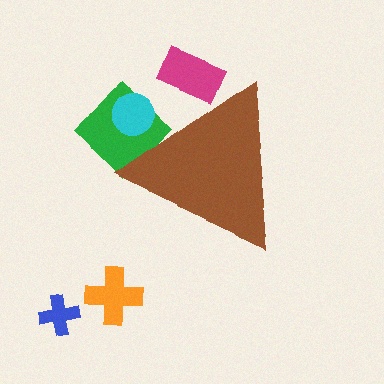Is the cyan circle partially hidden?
Yes, the cyan circle is partially hidden behind the brown triangle.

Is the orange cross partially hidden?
No, the orange cross is fully visible.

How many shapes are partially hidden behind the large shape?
3 shapes are partially hidden.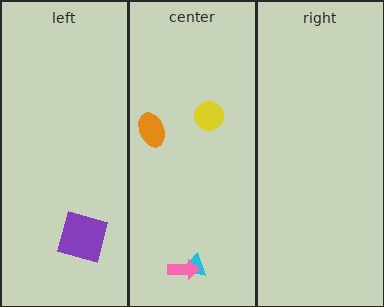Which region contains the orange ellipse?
The center region.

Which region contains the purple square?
The left region.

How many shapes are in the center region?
4.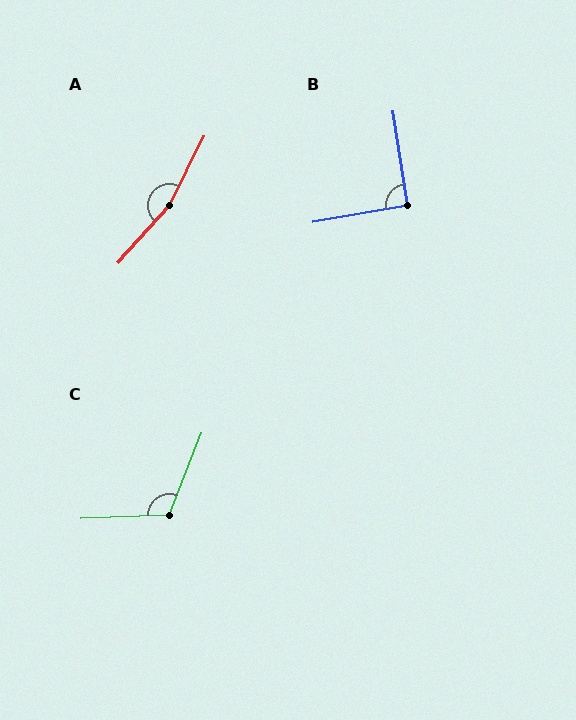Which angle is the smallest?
B, at approximately 92 degrees.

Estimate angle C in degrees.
Approximately 114 degrees.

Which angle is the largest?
A, at approximately 165 degrees.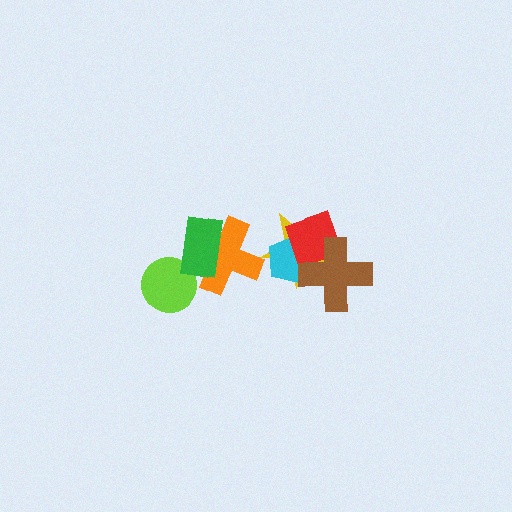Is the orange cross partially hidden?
Yes, it is partially covered by another shape.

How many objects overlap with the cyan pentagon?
3 objects overlap with the cyan pentagon.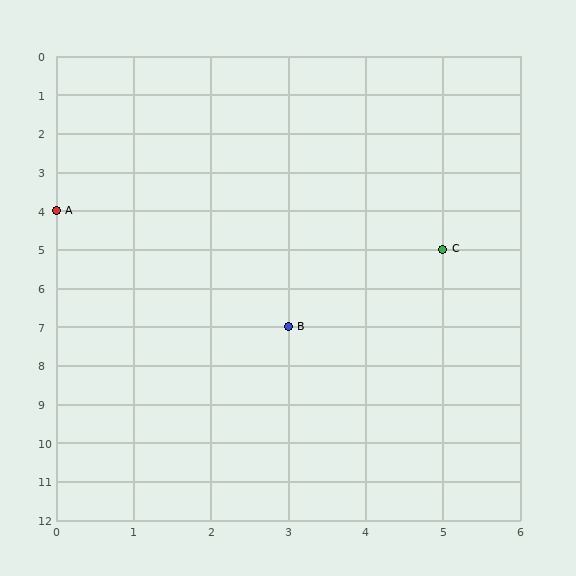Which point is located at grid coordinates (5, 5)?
Point C is at (5, 5).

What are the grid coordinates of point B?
Point B is at grid coordinates (3, 7).